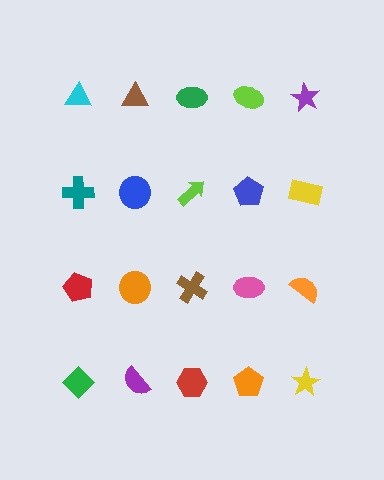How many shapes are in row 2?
5 shapes.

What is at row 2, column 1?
A teal cross.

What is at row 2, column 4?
A blue pentagon.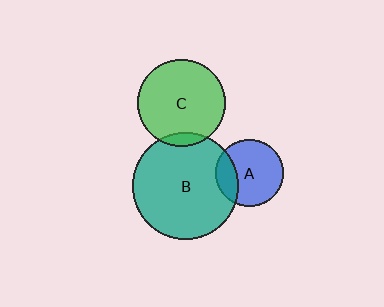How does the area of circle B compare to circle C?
Approximately 1.5 times.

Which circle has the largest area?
Circle B (teal).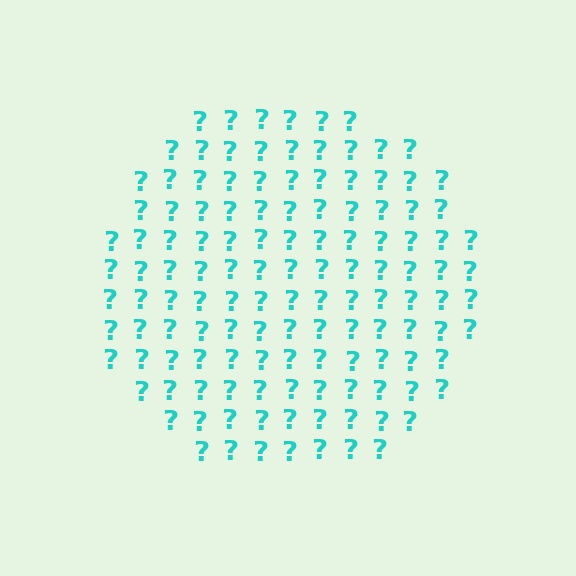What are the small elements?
The small elements are question marks.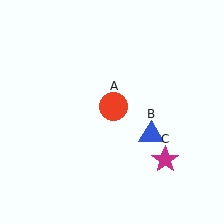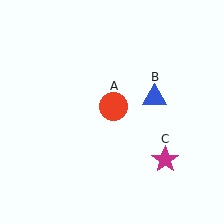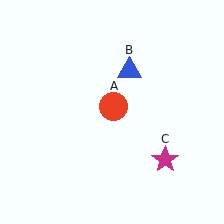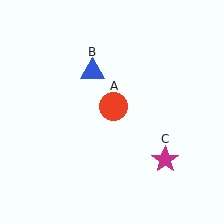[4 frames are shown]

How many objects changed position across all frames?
1 object changed position: blue triangle (object B).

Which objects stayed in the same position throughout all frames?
Red circle (object A) and magenta star (object C) remained stationary.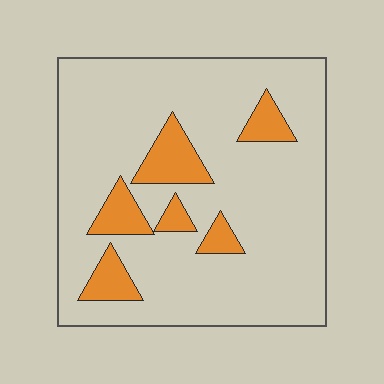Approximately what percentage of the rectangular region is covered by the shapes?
Approximately 15%.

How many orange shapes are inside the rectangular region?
6.